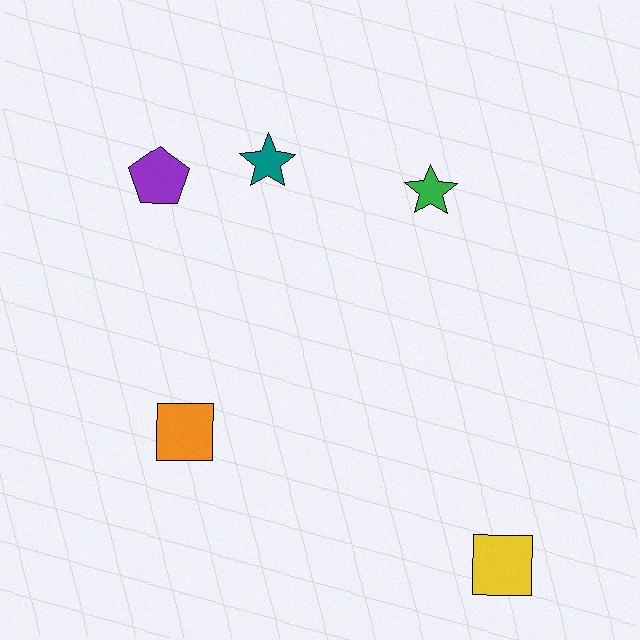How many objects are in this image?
There are 5 objects.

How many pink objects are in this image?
There are no pink objects.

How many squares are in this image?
There are 2 squares.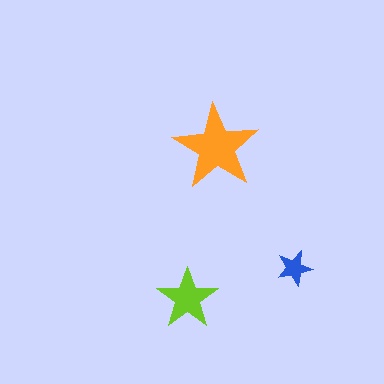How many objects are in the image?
There are 3 objects in the image.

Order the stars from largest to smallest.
the orange one, the lime one, the blue one.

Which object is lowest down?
The lime star is bottommost.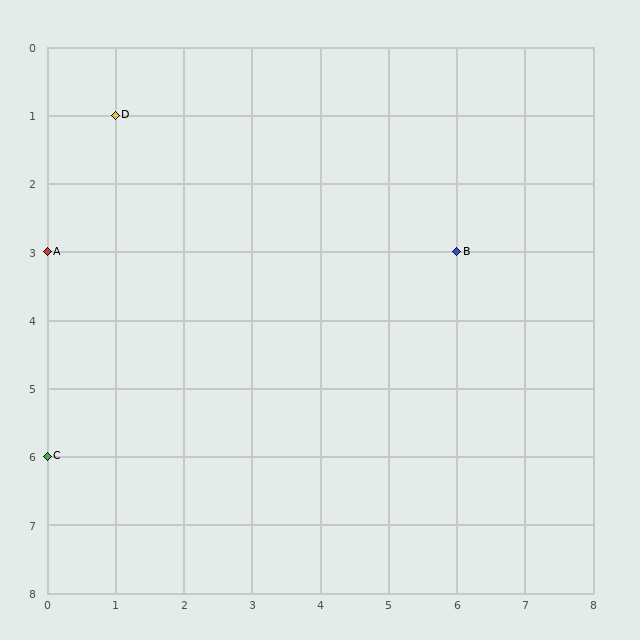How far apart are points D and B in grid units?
Points D and B are 5 columns and 2 rows apart (about 5.4 grid units diagonally).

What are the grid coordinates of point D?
Point D is at grid coordinates (1, 1).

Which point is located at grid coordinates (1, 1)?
Point D is at (1, 1).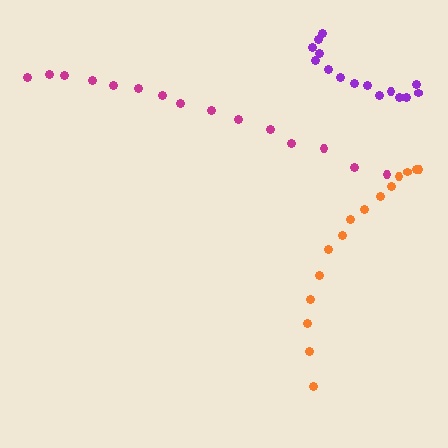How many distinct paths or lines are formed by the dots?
There are 3 distinct paths.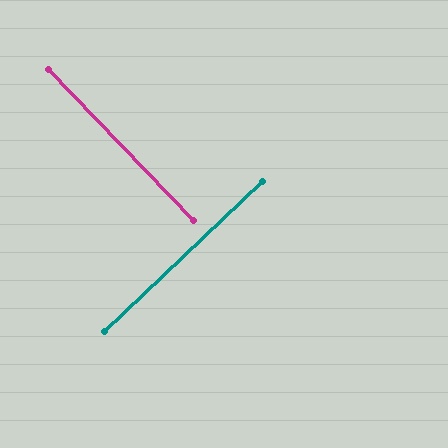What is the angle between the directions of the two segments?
Approximately 90 degrees.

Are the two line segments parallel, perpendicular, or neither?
Perpendicular — they meet at approximately 90°.